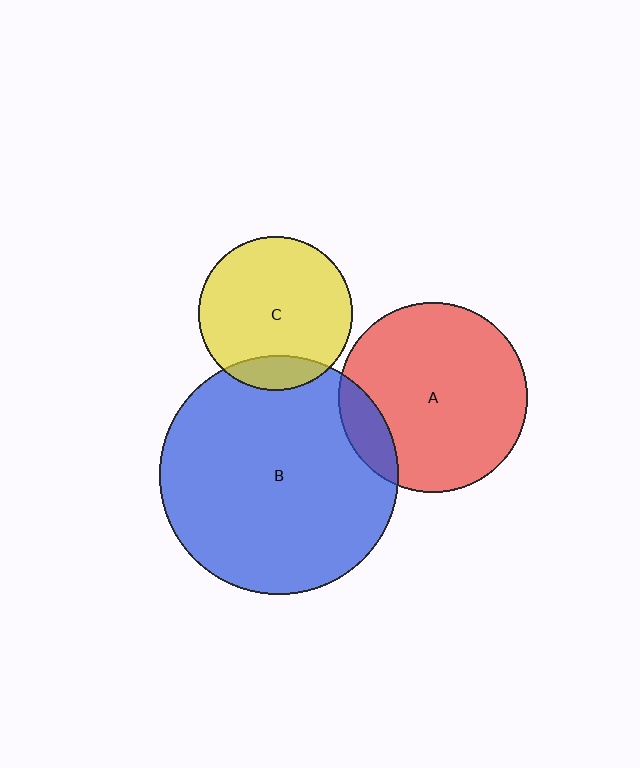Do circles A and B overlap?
Yes.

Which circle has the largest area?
Circle B (blue).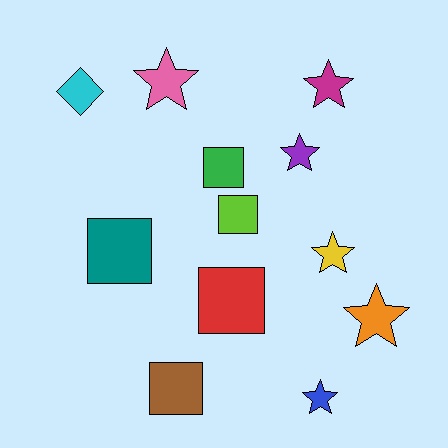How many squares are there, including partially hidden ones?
There are 5 squares.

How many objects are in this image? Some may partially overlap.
There are 12 objects.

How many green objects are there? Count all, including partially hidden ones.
There is 1 green object.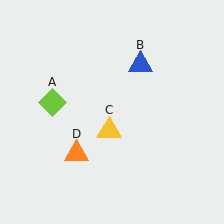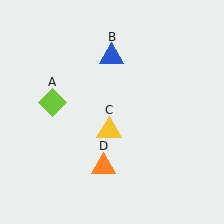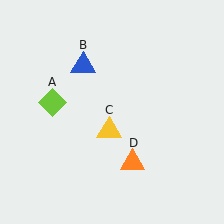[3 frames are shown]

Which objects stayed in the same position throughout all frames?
Lime diamond (object A) and yellow triangle (object C) remained stationary.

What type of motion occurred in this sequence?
The blue triangle (object B), orange triangle (object D) rotated counterclockwise around the center of the scene.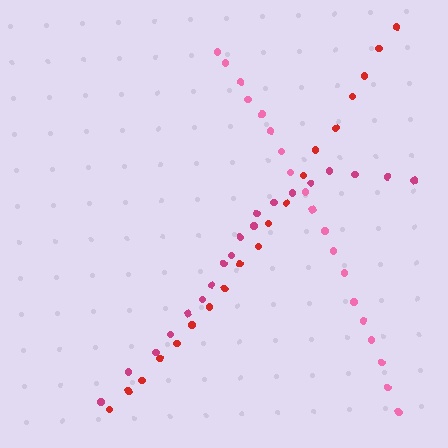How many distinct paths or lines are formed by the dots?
There are 3 distinct paths.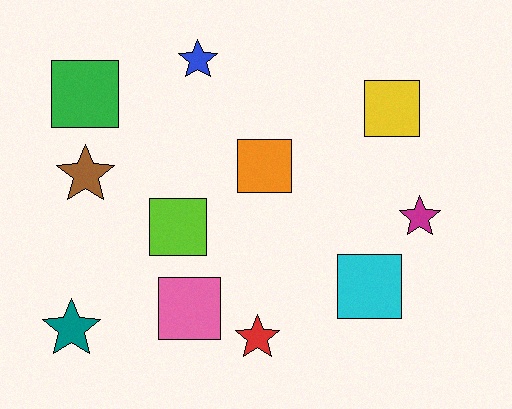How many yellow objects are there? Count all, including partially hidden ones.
There is 1 yellow object.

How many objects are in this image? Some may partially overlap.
There are 11 objects.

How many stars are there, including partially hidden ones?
There are 5 stars.